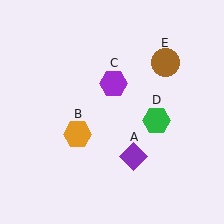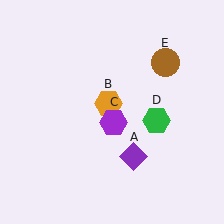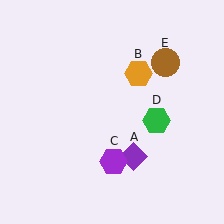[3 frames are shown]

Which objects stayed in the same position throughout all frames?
Purple diamond (object A) and green hexagon (object D) and brown circle (object E) remained stationary.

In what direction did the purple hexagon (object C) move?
The purple hexagon (object C) moved down.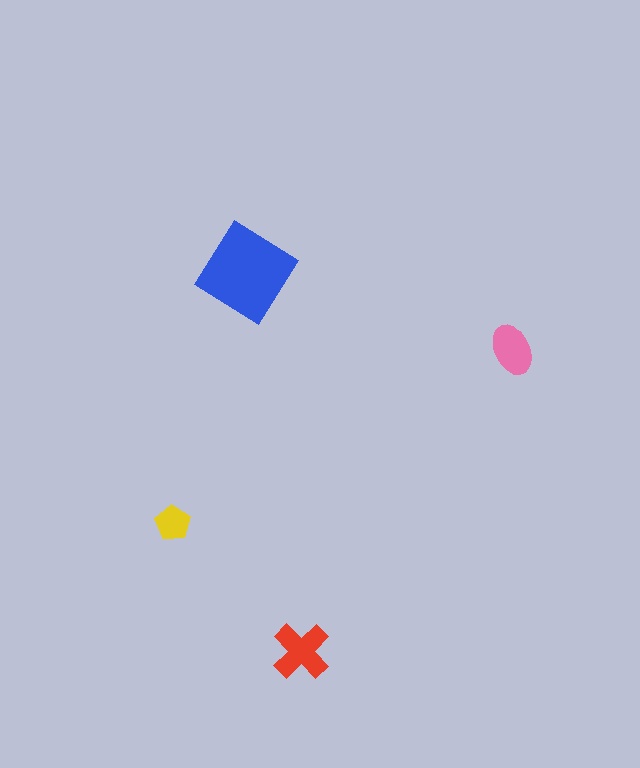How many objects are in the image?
There are 4 objects in the image.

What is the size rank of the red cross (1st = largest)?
2nd.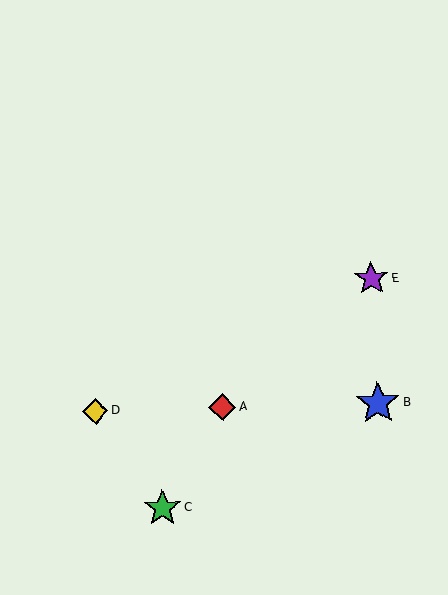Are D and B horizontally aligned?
Yes, both are at y≈411.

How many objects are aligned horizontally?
3 objects (A, B, D) are aligned horizontally.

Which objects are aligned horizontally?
Objects A, B, D are aligned horizontally.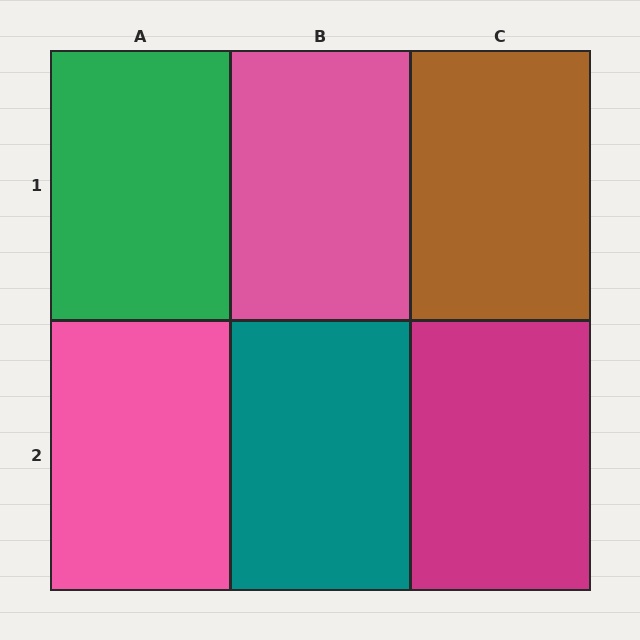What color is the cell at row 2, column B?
Teal.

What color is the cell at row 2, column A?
Pink.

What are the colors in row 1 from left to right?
Green, pink, brown.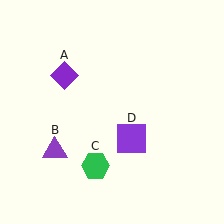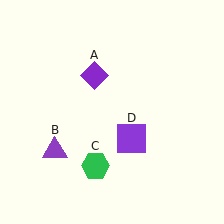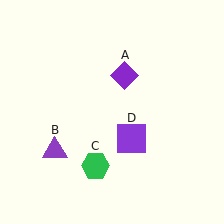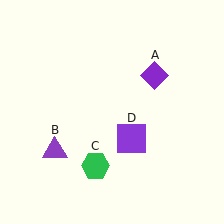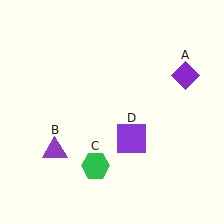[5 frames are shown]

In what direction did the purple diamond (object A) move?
The purple diamond (object A) moved right.